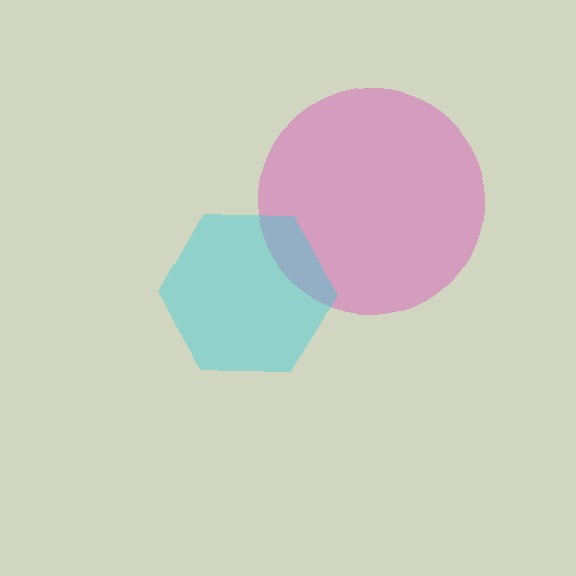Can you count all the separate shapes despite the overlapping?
Yes, there are 2 separate shapes.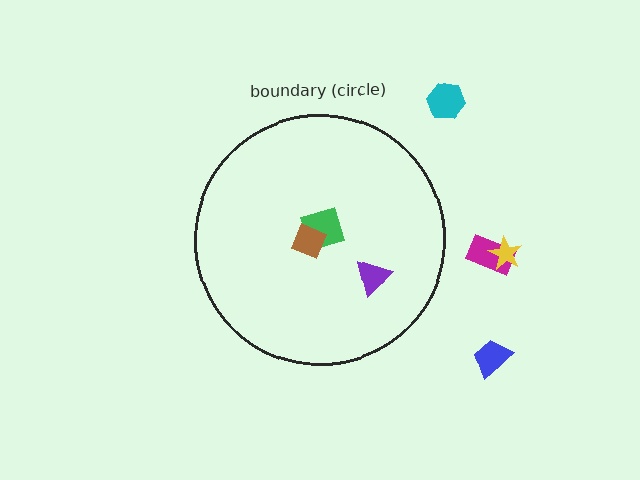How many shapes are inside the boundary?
3 inside, 4 outside.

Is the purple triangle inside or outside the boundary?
Inside.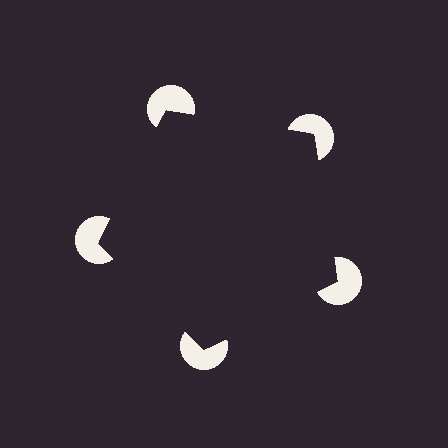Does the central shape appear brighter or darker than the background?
It typically appears slightly darker than the background, even though no actual brightness change is drawn.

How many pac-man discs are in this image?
There are 5 — one at each vertex of the illusory pentagon.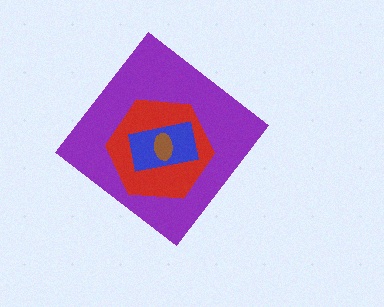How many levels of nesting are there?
4.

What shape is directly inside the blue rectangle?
The brown ellipse.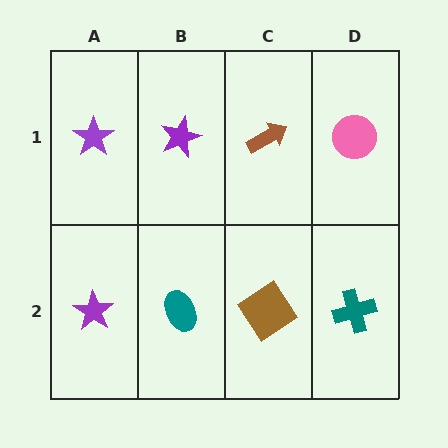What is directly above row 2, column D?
A pink circle.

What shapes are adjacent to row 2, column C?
A brown arrow (row 1, column C), a teal ellipse (row 2, column B), a teal cross (row 2, column D).